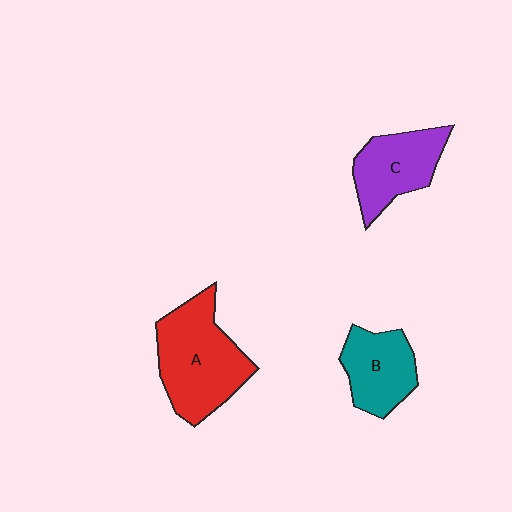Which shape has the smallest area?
Shape B (teal).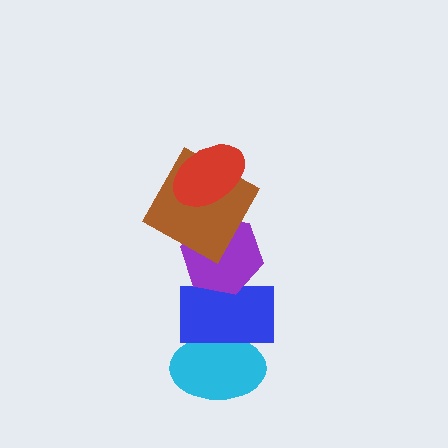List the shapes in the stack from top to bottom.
From top to bottom: the red ellipse, the brown square, the purple hexagon, the blue rectangle, the cyan ellipse.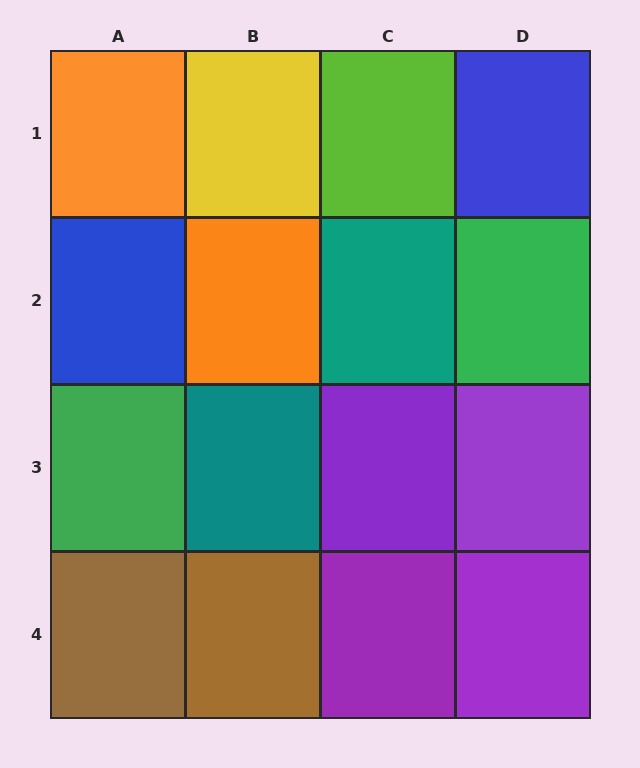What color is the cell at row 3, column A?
Green.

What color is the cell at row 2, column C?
Teal.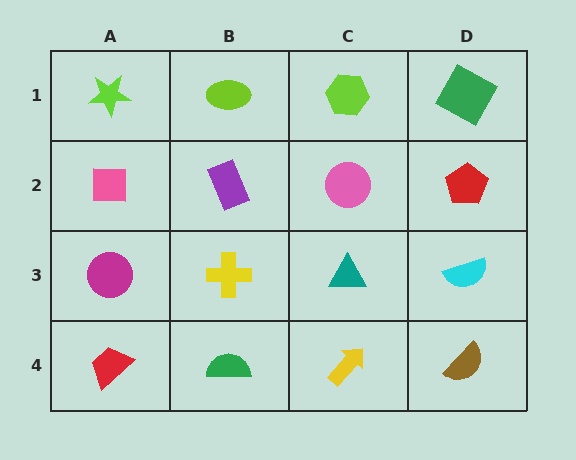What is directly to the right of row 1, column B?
A lime hexagon.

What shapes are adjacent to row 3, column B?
A purple rectangle (row 2, column B), a green semicircle (row 4, column B), a magenta circle (row 3, column A), a teal triangle (row 3, column C).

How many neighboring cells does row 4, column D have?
2.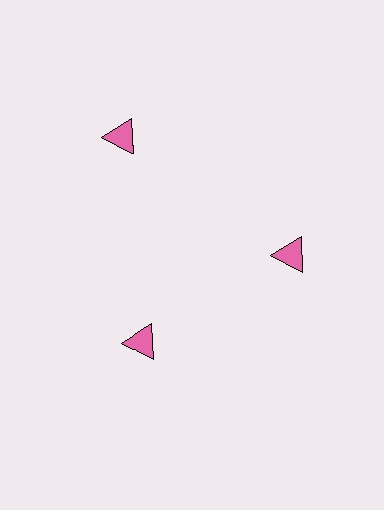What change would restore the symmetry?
The symmetry would be restored by moving it inward, back onto the ring so that all 3 triangles sit at equal angles and equal distance from the center.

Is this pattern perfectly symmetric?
No. The 3 pink triangles are arranged in a ring, but one element near the 11 o'clock position is pushed outward from the center, breaking the 3-fold rotational symmetry.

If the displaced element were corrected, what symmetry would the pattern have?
It would have 3-fold rotational symmetry — the pattern would map onto itself every 120 degrees.